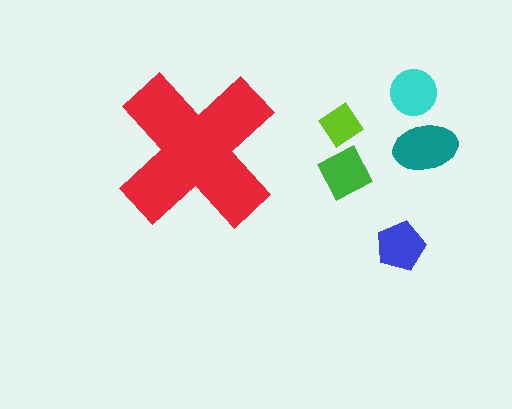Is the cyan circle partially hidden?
No, the cyan circle is fully visible.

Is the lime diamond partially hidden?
No, the lime diamond is fully visible.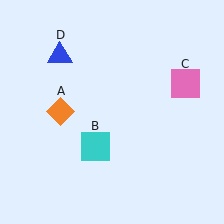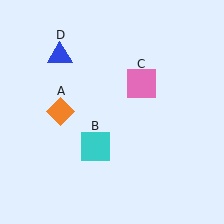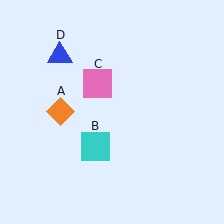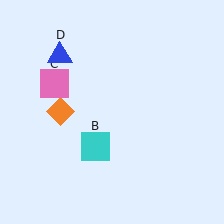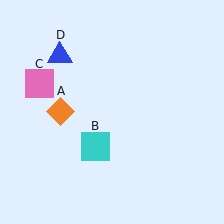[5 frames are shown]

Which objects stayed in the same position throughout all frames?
Orange diamond (object A) and cyan square (object B) and blue triangle (object D) remained stationary.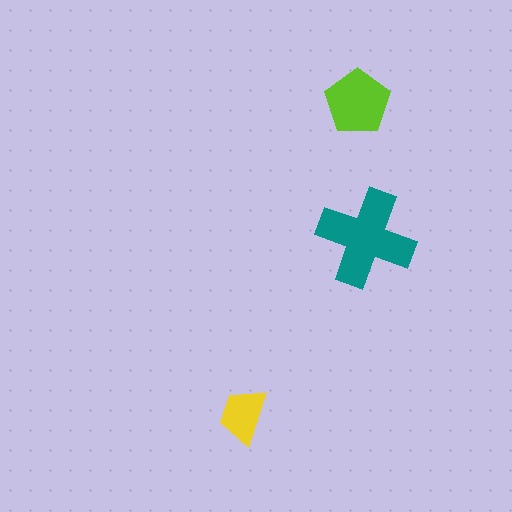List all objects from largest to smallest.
The teal cross, the lime pentagon, the yellow trapezoid.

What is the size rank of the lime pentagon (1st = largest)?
2nd.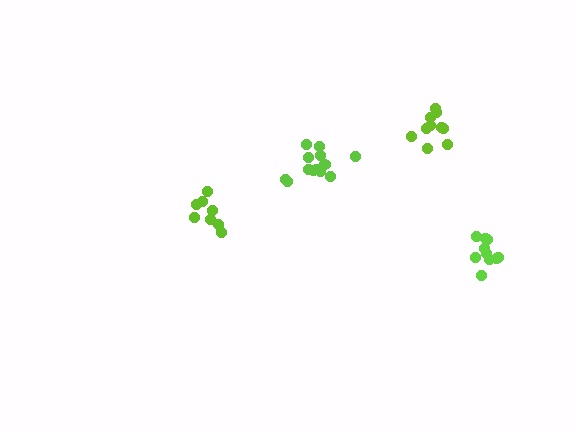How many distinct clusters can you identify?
There are 4 distinct clusters.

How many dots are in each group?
Group 1: 10 dots, Group 2: 10 dots, Group 3: 13 dots, Group 4: 8 dots (41 total).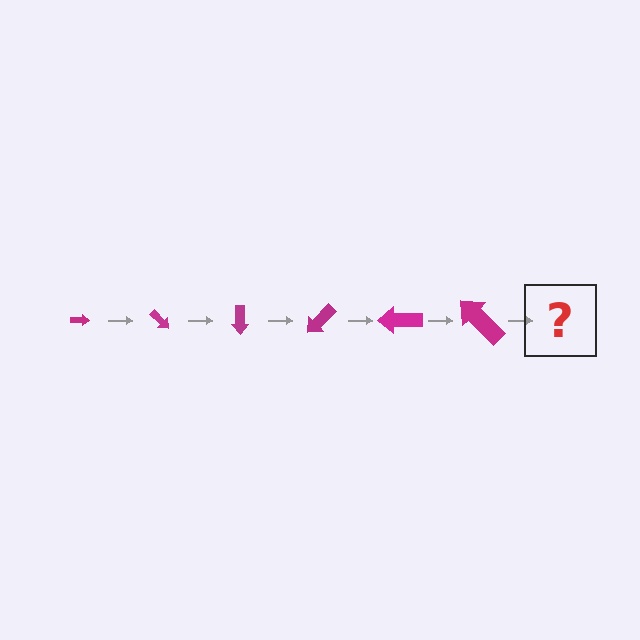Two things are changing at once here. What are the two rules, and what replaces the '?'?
The two rules are that the arrow grows larger each step and it rotates 45 degrees each step. The '?' should be an arrow, larger than the previous one and rotated 270 degrees from the start.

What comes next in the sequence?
The next element should be an arrow, larger than the previous one and rotated 270 degrees from the start.